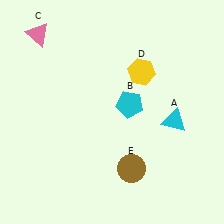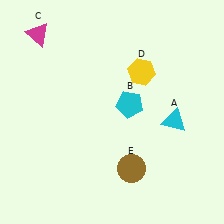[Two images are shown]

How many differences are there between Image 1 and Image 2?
There is 1 difference between the two images.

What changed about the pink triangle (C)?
In Image 1, C is pink. In Image 2, it changed to magenta.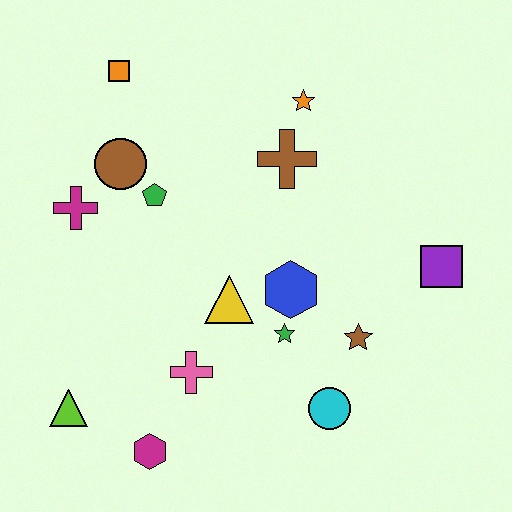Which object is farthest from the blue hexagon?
The orange square is farthest from the blue hexagon.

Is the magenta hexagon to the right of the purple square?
No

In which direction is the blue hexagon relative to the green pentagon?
The blue hexagon is to the right of the green pentagon.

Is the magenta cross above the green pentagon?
No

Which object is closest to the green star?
The blue hexagon is closest to the green star.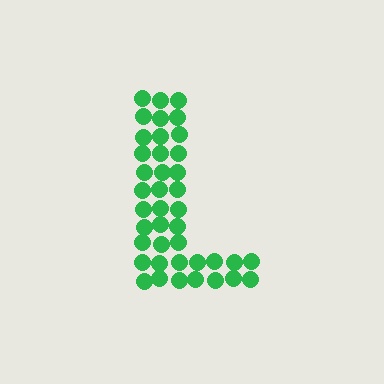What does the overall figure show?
The overall figure shows the letter L.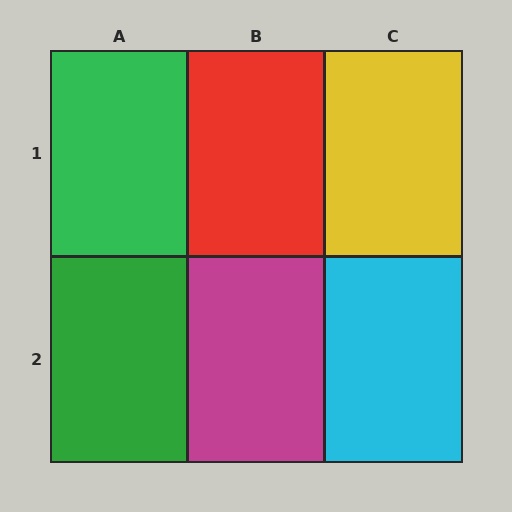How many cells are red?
1 cell is red.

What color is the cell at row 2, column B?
Magenta.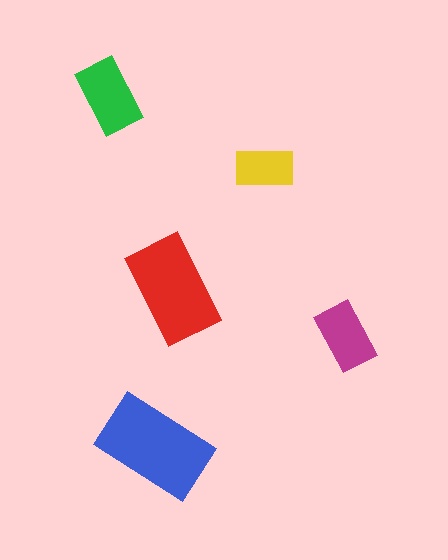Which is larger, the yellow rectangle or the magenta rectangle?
The magenta one.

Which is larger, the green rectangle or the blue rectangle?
The blue one.